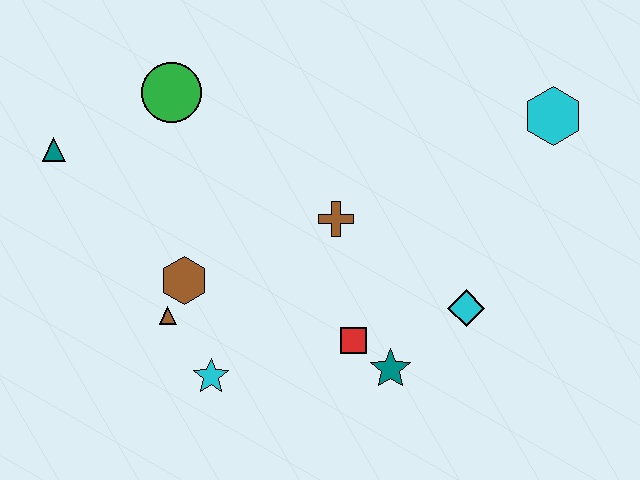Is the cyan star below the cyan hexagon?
Yes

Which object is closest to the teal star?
The red square is closest to the teal star.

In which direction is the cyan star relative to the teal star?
The cyan star is to the left of the teal star.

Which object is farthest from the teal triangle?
The cyan hexagon is farthest from the teal triangle.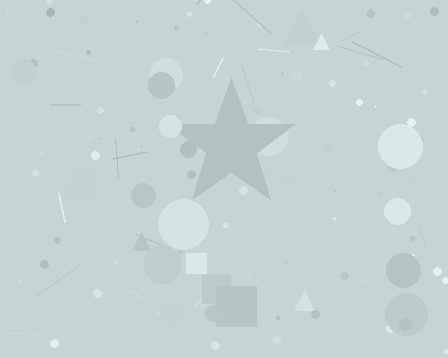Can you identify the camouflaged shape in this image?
The camouflaged shape is a star.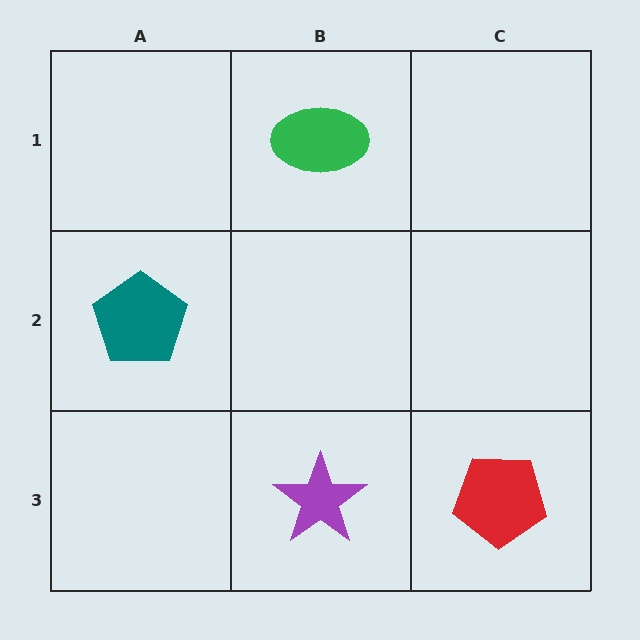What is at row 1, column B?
A green ellipse.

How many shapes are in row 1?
1 shape.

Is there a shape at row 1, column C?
No, that cell is empty.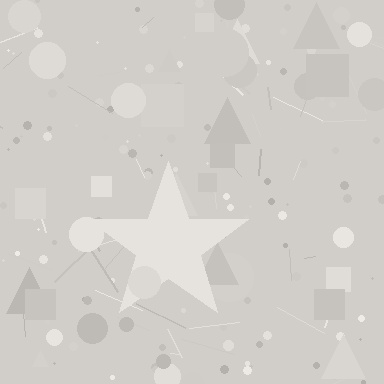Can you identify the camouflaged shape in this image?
The camouflaged shape is a star.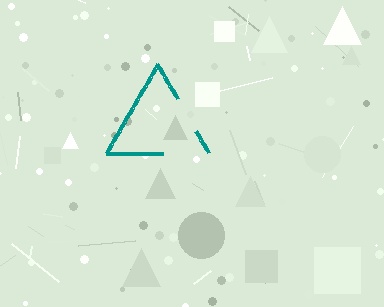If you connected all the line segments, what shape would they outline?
They would outline a triangle.